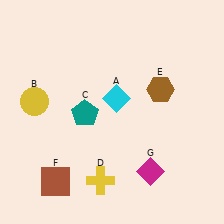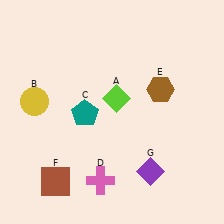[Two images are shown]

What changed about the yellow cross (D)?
In Image 1, D is yellow. In Image 2, it changed to pink.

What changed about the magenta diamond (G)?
In Image 1, G is magenta. In Image 2, it changed to purple.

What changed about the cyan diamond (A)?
In Image 1, A is cyan. In Image 2, it changed to lime.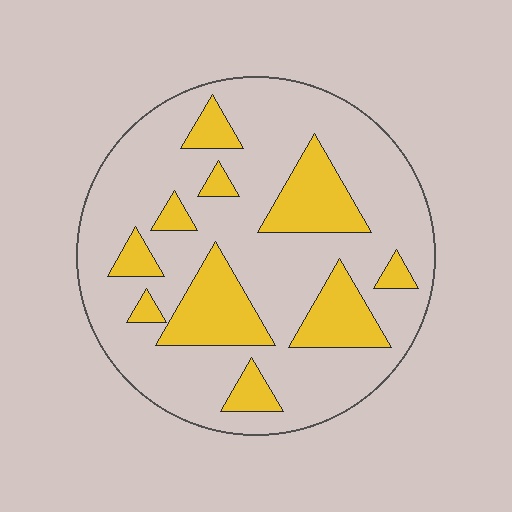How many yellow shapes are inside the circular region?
10.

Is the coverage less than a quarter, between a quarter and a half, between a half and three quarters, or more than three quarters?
Between a quarter and a half.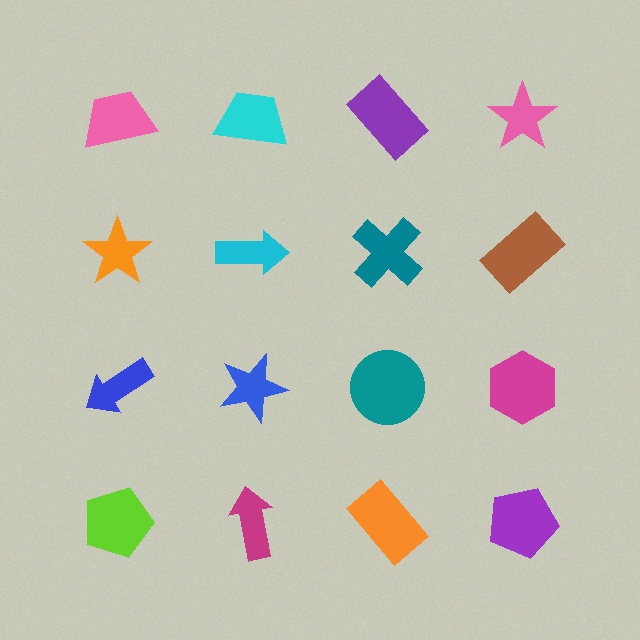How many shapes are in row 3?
4 shapes.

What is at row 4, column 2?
A magenta arrow.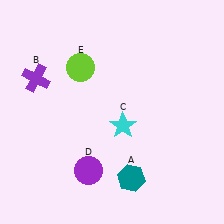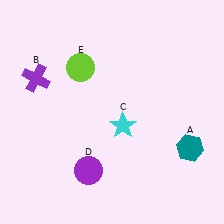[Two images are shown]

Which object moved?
The teal hexagon (A) moved right.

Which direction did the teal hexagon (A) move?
The teal hexagon (A) moved right.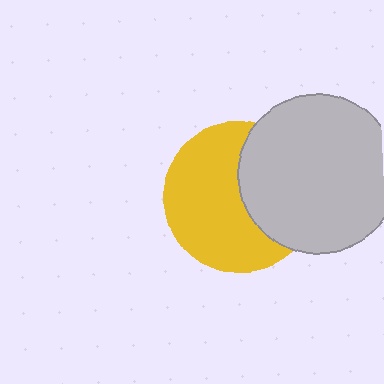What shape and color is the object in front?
The object in front is a light gray circle.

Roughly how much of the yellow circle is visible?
About half of it is visible (roughly 61%).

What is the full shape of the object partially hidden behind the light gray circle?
The partially hidden object is a yellow circle.